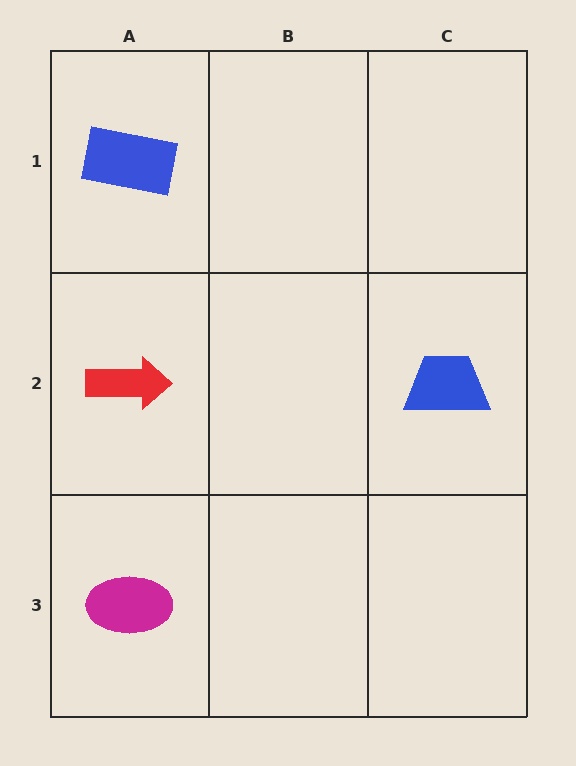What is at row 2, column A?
A red arrow.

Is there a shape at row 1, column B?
No, that cell is empty.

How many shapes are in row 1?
1 shape.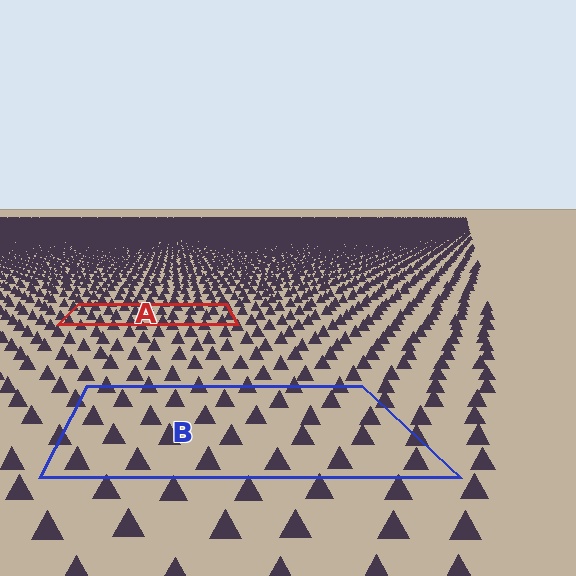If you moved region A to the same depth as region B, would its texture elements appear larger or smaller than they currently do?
They would appear larger. At a closer depth, the same texture elements are projected at a bigger on-screen size.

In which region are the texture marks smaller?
The texture marks are smaller in region A, because it is farther away.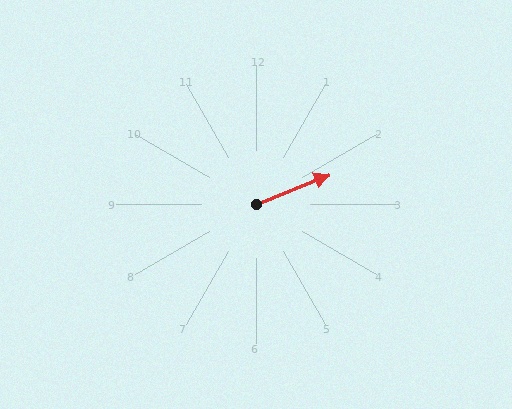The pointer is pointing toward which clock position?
Roughly 2 o'clock.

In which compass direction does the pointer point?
East.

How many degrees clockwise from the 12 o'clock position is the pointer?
Approximately 68 degrees.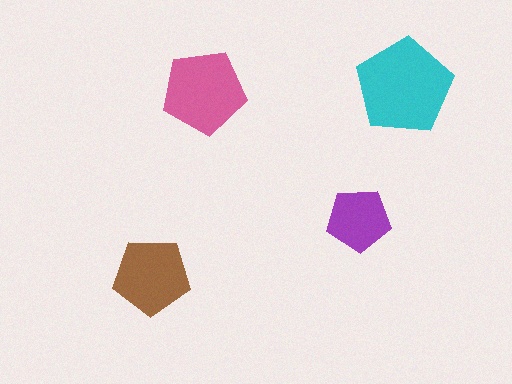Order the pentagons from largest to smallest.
the cyan one, the pink one, the brown one, the purple one.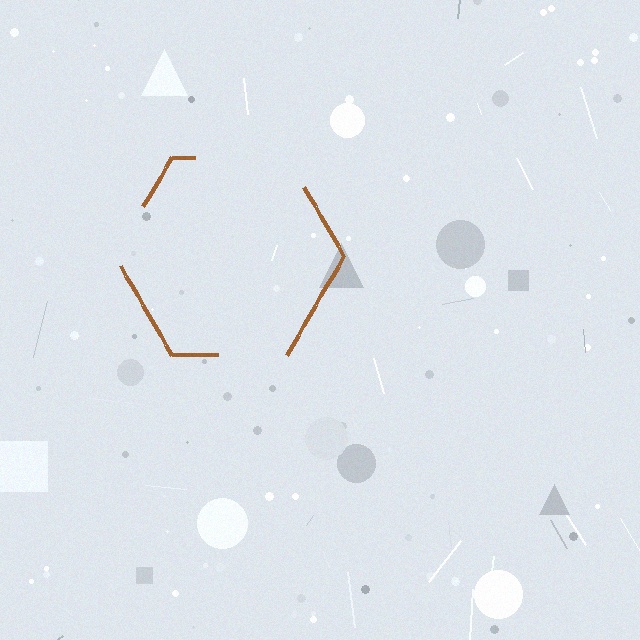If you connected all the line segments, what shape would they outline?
They would outline a hexagon.